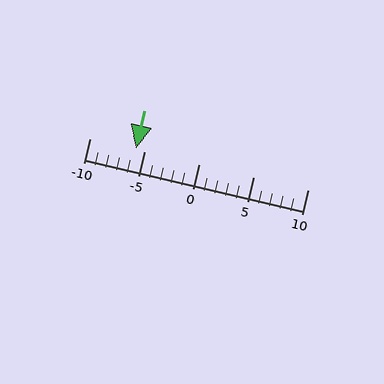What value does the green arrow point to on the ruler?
The green arrow points to approximately -6.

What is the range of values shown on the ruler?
The ruler shows values from -10 to 10.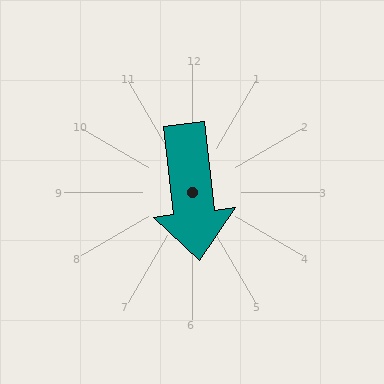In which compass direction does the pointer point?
South.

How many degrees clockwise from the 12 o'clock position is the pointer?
Approximately 174 degrees.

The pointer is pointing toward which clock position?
Roughly 6 o'clock.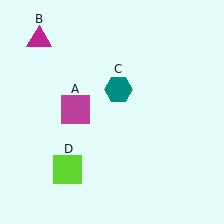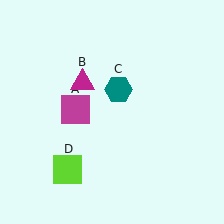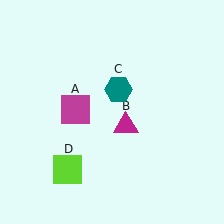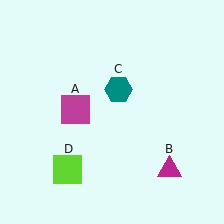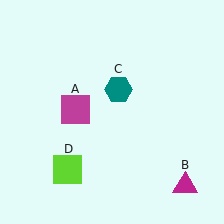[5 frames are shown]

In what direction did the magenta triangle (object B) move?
The magenta triangle (object B) moved down and to the right.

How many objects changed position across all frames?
1 object changed position: magenta triangle (object B).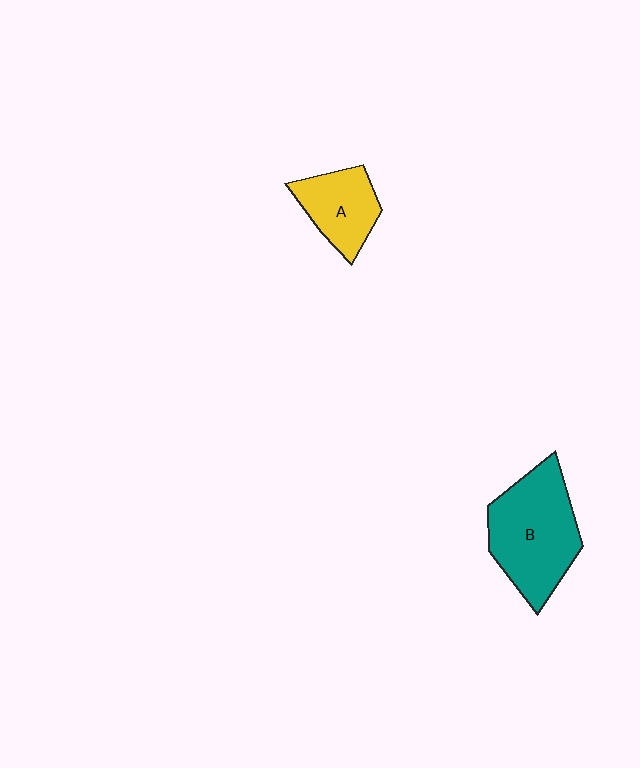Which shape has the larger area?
Shape B (teal).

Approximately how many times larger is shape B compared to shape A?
Approximately 1.8 times.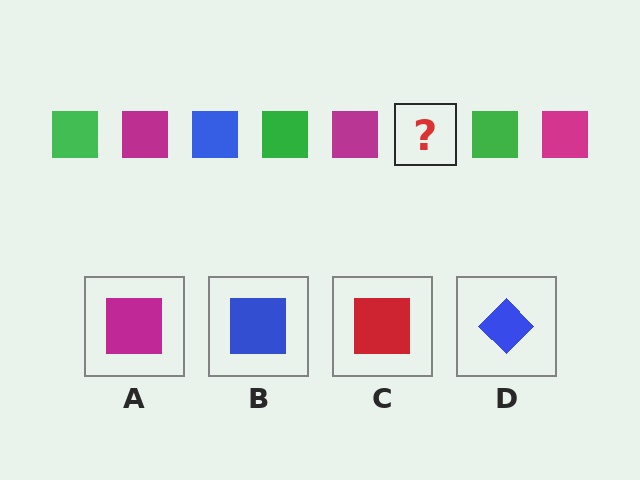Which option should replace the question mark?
Option B.